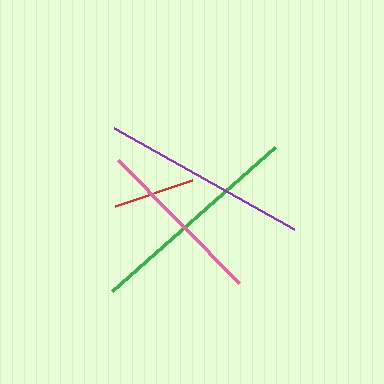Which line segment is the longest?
The green line is the longest at approximately 218 pixels.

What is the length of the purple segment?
The purple segment is approximately 206 pixels long.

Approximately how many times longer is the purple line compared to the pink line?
The purple line is approximately 1.2 times the length of the pink line.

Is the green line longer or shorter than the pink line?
The green line is longer than the pink line.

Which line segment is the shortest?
The red line is the shortest at approximately 81 pixels.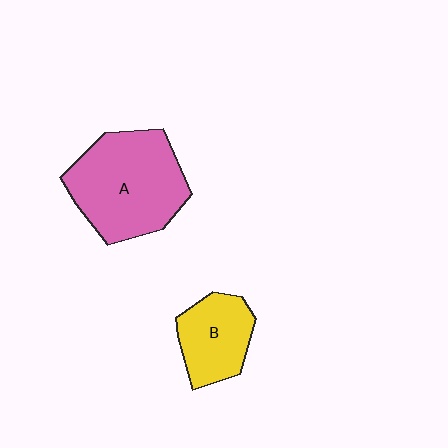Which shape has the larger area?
Shape A (pink).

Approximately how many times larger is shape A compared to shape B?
Approximately 1.8 times.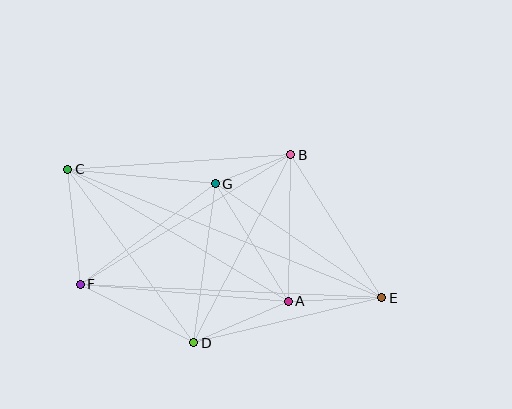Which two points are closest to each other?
Points B and G are closest to each other.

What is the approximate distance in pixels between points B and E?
The distance between B and E is approximately 169 pixels.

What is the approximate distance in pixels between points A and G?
The distance between A and G is approximately 138 pixels.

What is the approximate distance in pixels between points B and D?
The distance between B and D is approximately 211 pixels.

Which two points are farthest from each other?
Points C and E are farthest from each other.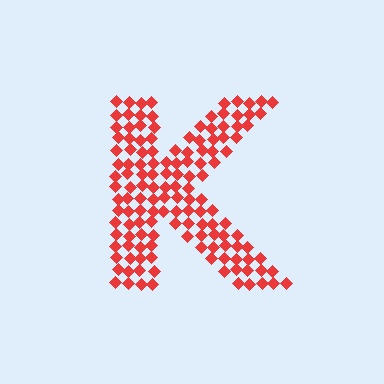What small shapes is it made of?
It is made of small diamonds.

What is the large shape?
The large shape is the letter K.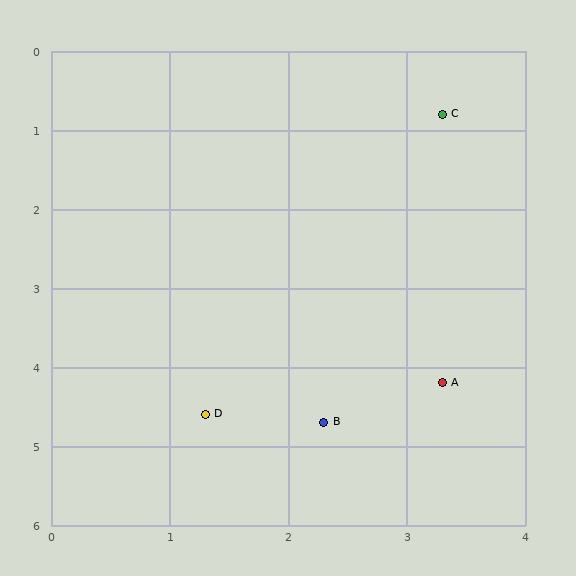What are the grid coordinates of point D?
Point D is at approximately (1.3, 4.6).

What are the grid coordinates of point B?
Point B is at approximately (2.3, 4.7).